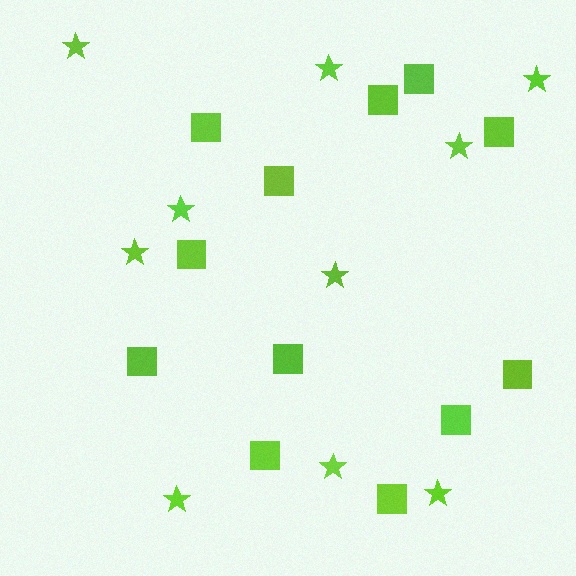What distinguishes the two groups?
There are 2 groups: one group of squares (12) and one group of stars (10).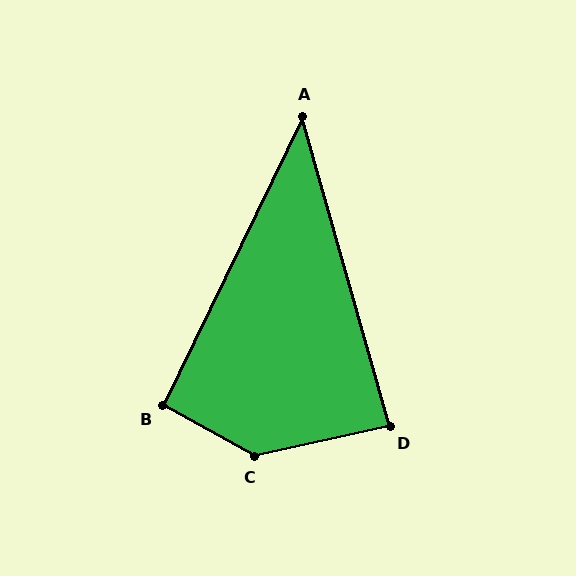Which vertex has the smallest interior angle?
A, at approximately 42 degrees.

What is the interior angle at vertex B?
Approximately 93 degrees (approximately right).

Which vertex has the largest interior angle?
C, at approximately 138 degrees.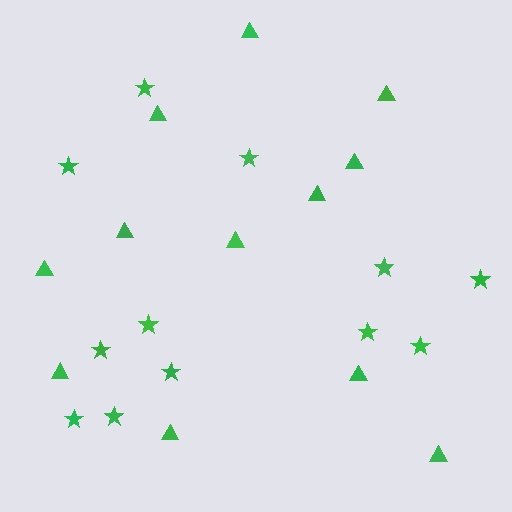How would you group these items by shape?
There are 2 groups: one group of triangles (12) and one group of stars (12).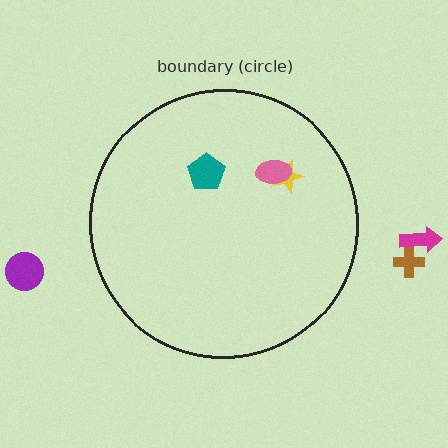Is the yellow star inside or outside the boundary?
Inside.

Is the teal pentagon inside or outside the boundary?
Inside.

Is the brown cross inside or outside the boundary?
Outside.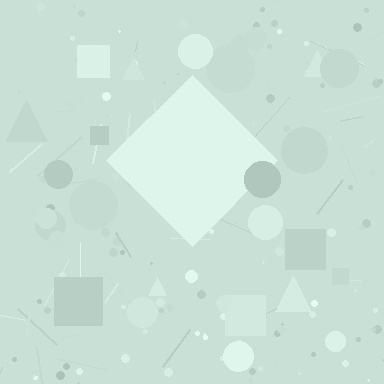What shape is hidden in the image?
A diamond is hidden in the image.